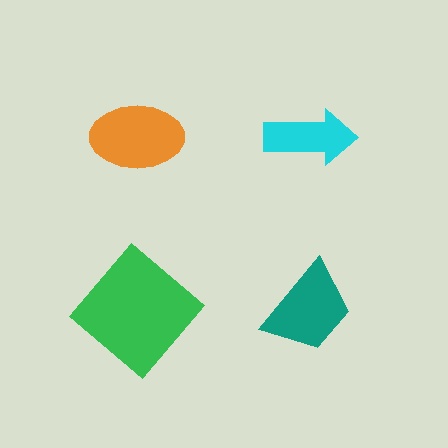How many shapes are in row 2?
2 shapes.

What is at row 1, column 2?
A cyan arrow.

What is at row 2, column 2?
A teal trapezoid.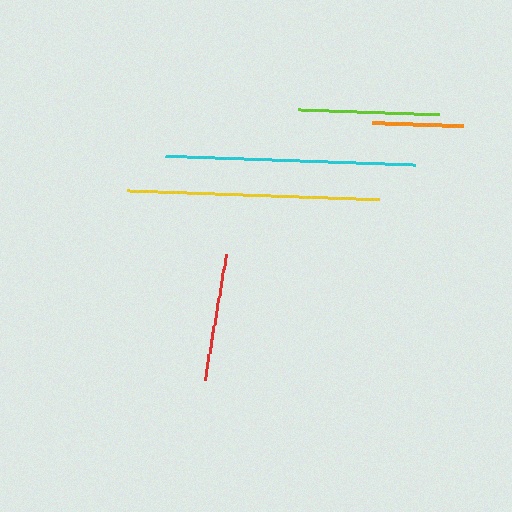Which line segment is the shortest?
The orange line is the shortest at approximately 90 pixels.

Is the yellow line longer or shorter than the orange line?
The yellow line is longer than the orange line.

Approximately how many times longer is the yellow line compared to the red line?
The yellow line is approximately 2.0 times the length of the red line.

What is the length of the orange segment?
The orange segment is approximately 90 pixels long.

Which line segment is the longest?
The yellow line is the longest at approximately 252 pixels.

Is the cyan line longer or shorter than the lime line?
The cyan line is longer than the lime line.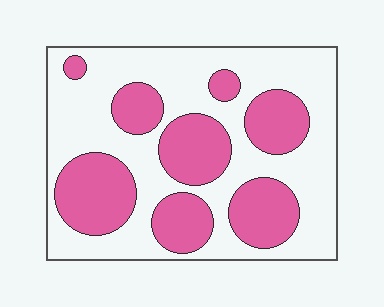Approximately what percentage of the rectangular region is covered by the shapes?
Approximately 40%.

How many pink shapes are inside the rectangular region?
8.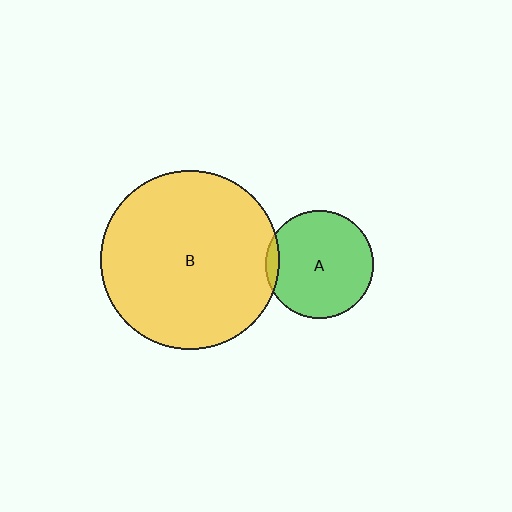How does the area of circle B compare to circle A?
Approximately 2.8 times.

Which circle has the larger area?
Circle B (yellow).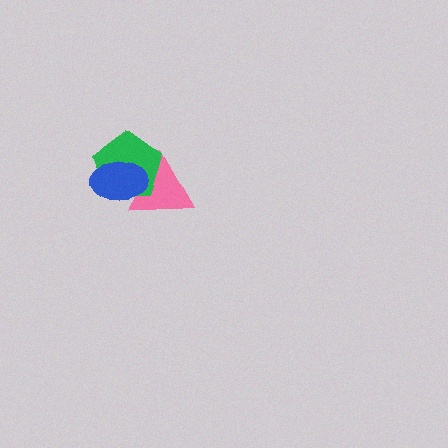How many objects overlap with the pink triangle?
2 objects overlap with the pink triangle.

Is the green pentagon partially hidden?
Yes, it is partially covered by another shape.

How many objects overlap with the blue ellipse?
2 objects overlap with the blue ellipse.